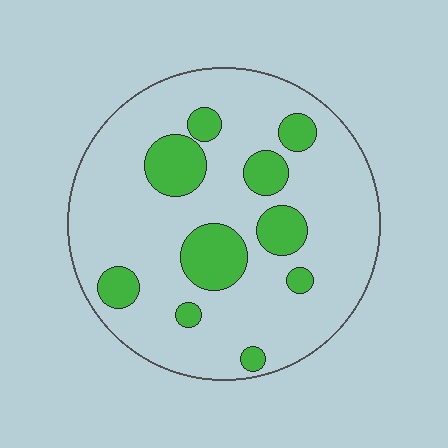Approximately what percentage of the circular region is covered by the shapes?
Approximately 20%.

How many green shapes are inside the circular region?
10.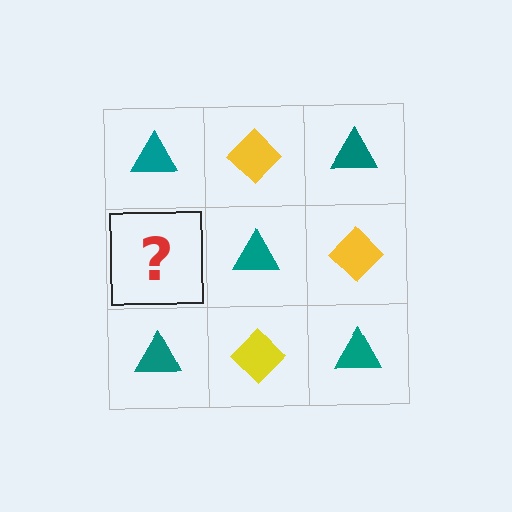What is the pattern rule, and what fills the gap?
The rule is that it alternates teal triangle and yellow diamond in a checkerboard pattern. The gap should be filled with a yellow diamond.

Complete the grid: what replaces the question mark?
The question mark should be replaced with a yellow diamond.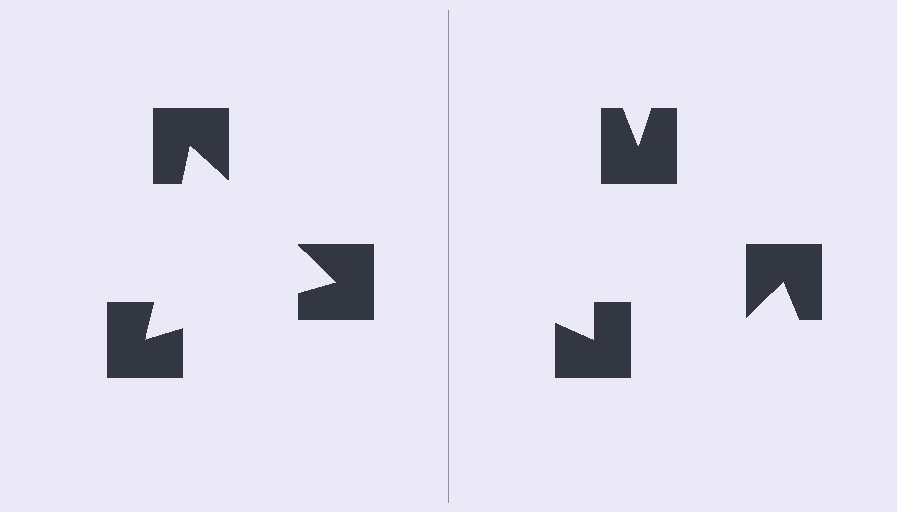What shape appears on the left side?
An illusory triangle.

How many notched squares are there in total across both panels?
6 — 3 on each side.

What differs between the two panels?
The notched squares are positioned identically on both sides; only the wedge orientations differ. On the left they align to a triangle; on the right they are misaligned.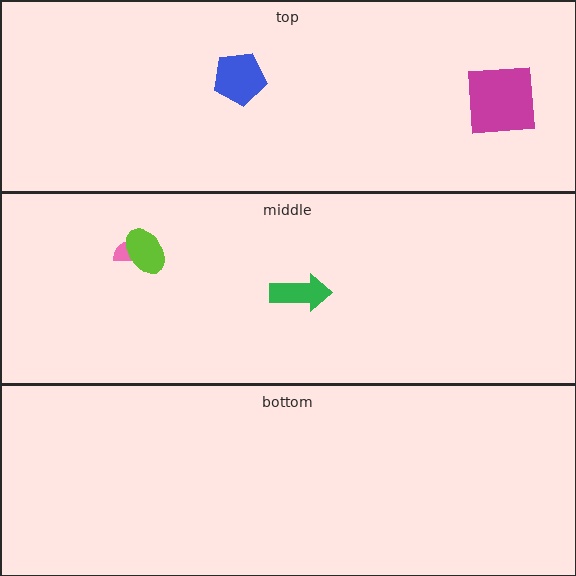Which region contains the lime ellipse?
The middle region.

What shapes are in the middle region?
The pink semicircle, the green arrow, the lime ellipse.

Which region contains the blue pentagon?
The top region.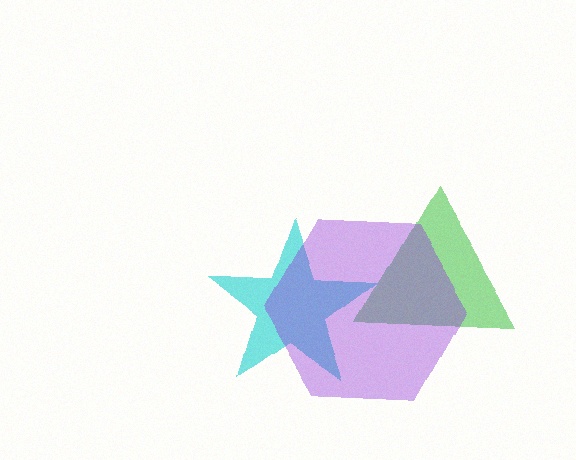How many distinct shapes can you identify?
There are 3 distinct shapes: a cyan star, a green triangle, a purple hexagon.